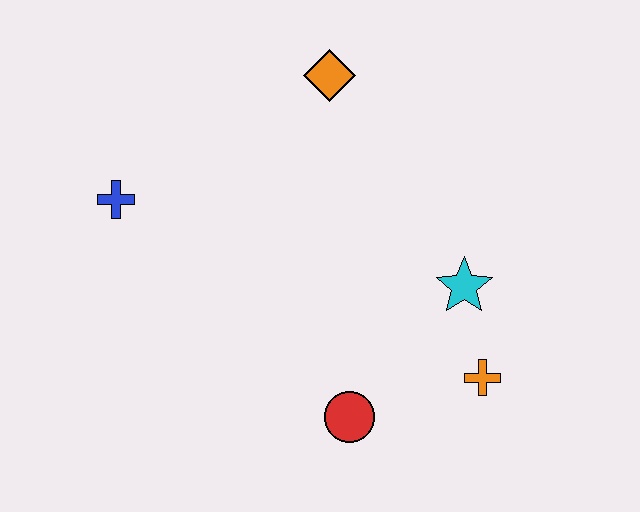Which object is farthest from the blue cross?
The orange cross is farthest from the blue cross.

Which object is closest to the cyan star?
The orange cross is closest to the cyan star.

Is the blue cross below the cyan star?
No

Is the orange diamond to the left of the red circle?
Yes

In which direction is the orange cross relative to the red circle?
The orange cross is to the right of the red circle.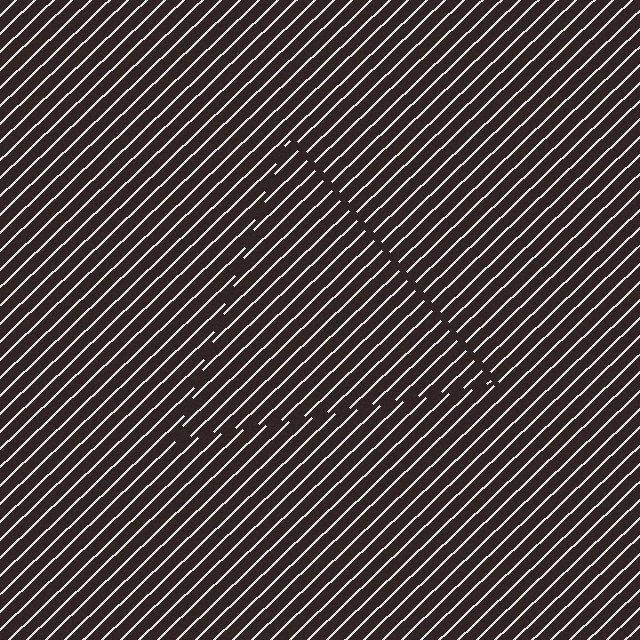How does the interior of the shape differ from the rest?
The interior of the shape contains the same grating, shifted by half a period — the contour is defined by the phase discontinuity where line-ends from the inner and outer gratings abut.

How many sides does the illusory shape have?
3 sides — the line-ends trace a triangle.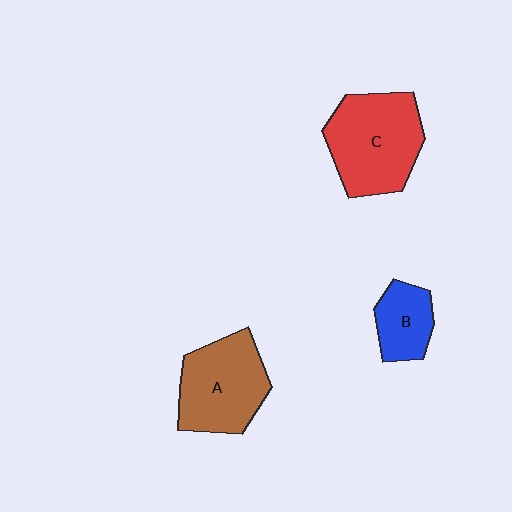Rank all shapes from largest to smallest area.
From largest to smallest: C (red), A (brown), B (blue).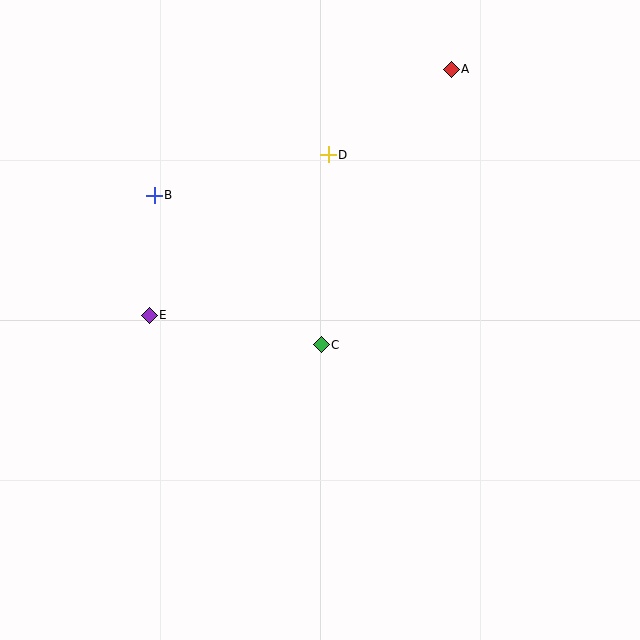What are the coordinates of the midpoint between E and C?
The midpoint between E and C is at (235, 330).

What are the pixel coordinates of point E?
Point E is at (149, 315).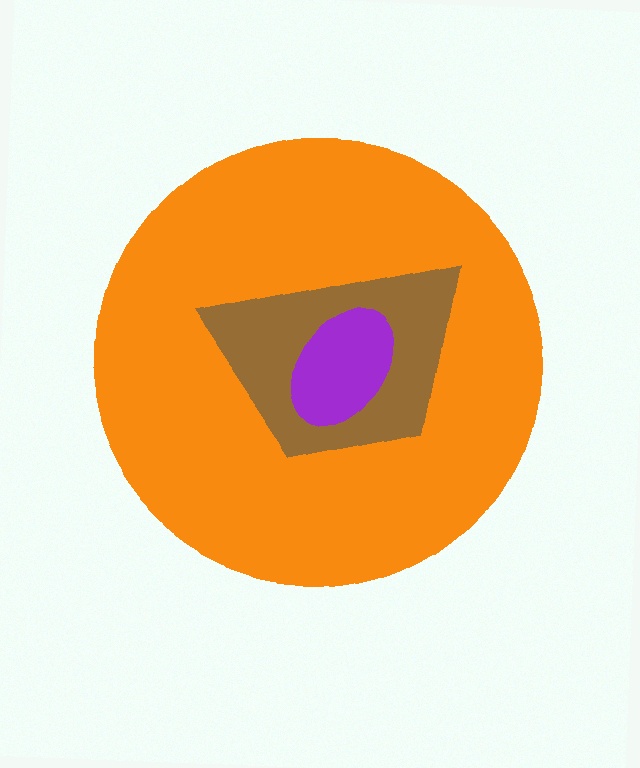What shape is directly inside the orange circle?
The brown trapezoid.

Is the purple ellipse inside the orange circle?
Yes.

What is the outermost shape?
The orange circle.